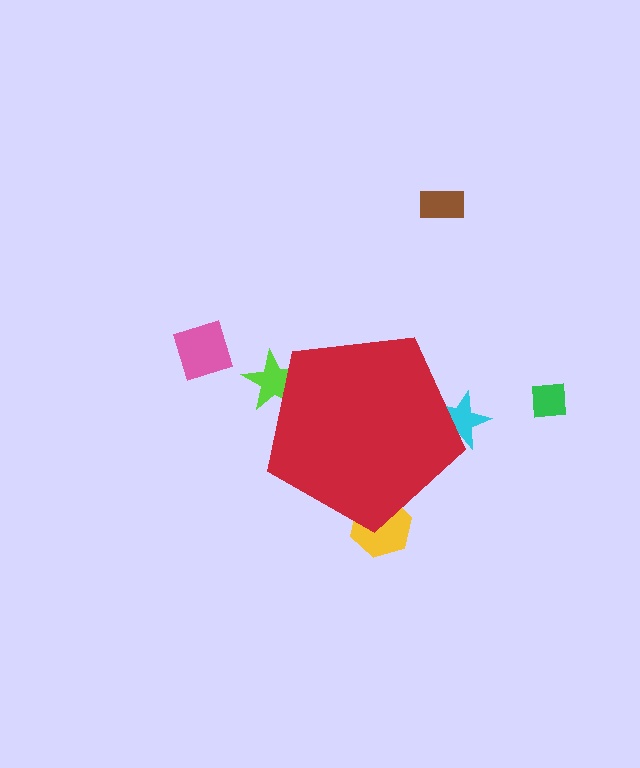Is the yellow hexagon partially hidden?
Yes, the yellow hexagon is partially hidden behind the red pentagon.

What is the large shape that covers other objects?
A red pentagon.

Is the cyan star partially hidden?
Yes, the cyan star is partially hidden behind the red pentagon.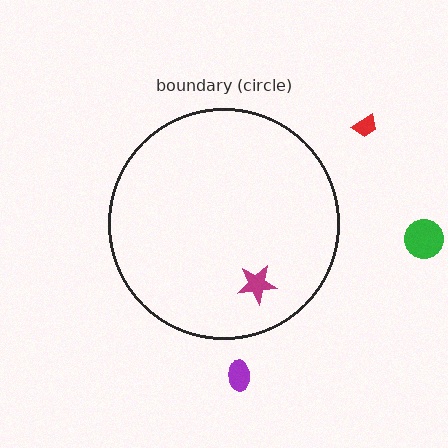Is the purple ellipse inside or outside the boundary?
Outside.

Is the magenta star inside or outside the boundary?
Inside.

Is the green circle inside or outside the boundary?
Outside.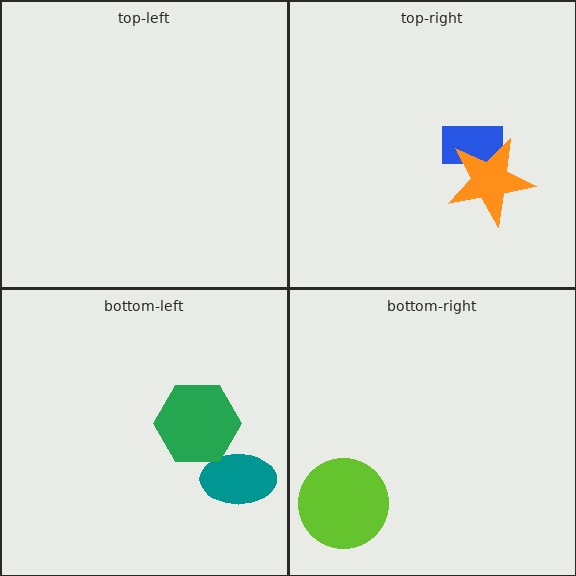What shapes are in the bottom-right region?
The lime circle.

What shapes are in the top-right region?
The blue rectangle, the orange star.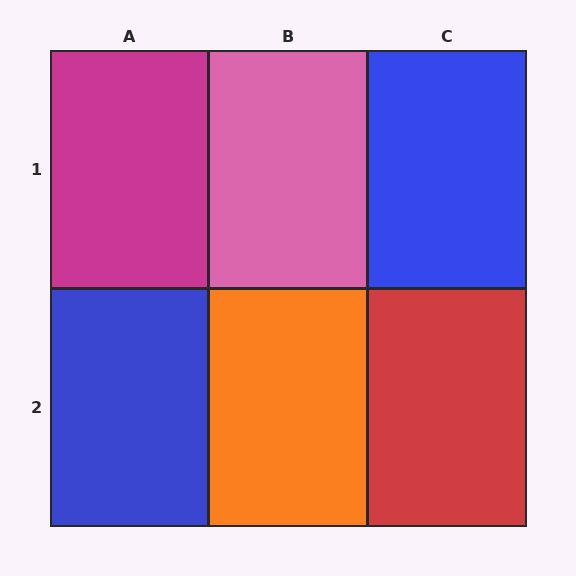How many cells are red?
1 cell is red.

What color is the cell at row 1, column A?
Magenta.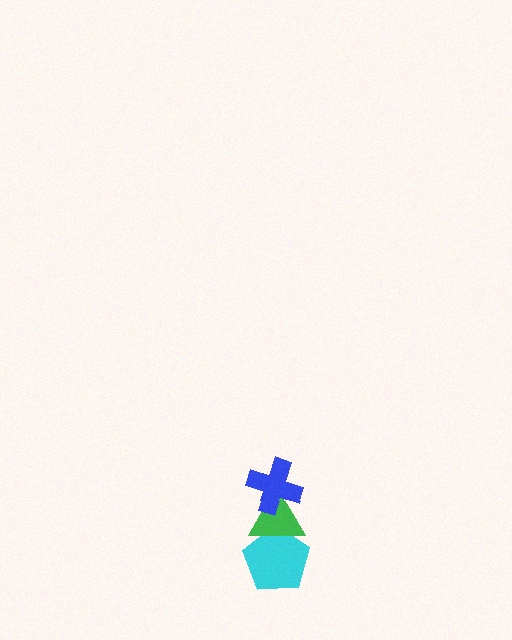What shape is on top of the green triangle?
The blue cross is on top of the green triangle.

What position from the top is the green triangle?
The green triangle is 2nd from the top.